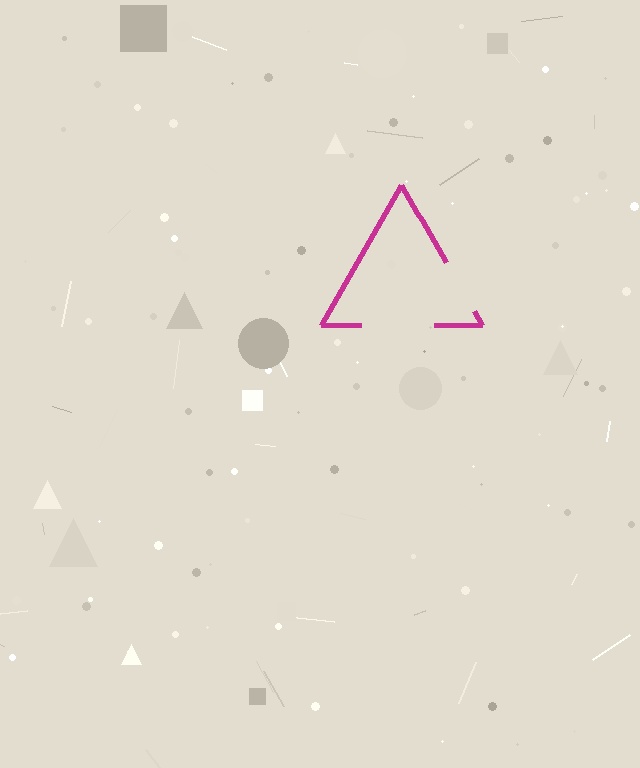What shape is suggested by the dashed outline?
The dashed outline suggests a triangle.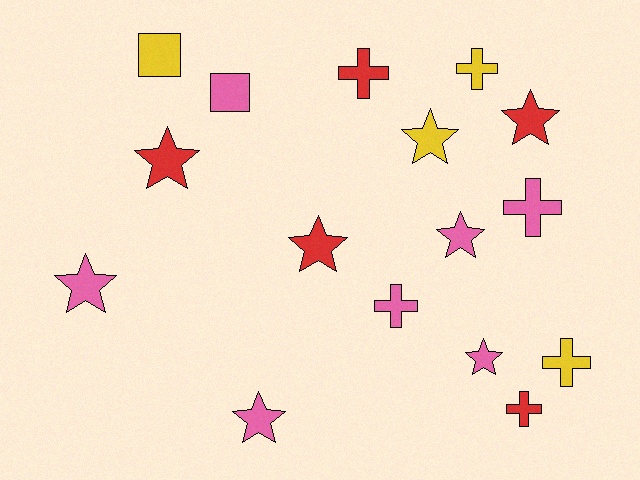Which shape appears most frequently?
Star, with 8 objects.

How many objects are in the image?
There are 16 objects.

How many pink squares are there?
There is 1 pink square.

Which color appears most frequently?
Pink, with 7 objects.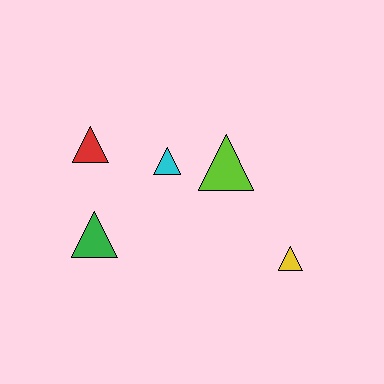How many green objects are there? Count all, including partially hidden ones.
There is 1 green object.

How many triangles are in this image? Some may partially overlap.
There are 5 triangles.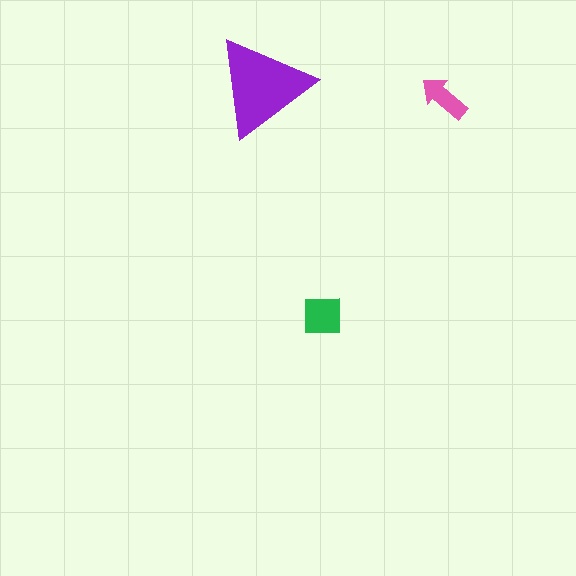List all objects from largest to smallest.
The purple triangle, the green square, the pink arrow.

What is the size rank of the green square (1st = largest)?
2nd.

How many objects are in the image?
There are 3 objects in the image.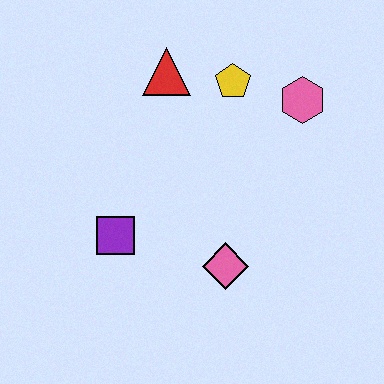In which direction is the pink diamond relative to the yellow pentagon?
The pink diamond is below the yellow pentagon.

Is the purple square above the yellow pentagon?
No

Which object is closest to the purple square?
The pink diamond is closest to the purple square.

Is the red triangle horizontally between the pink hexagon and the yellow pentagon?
No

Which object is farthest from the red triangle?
The pink diamond is farthest from the red triangle.